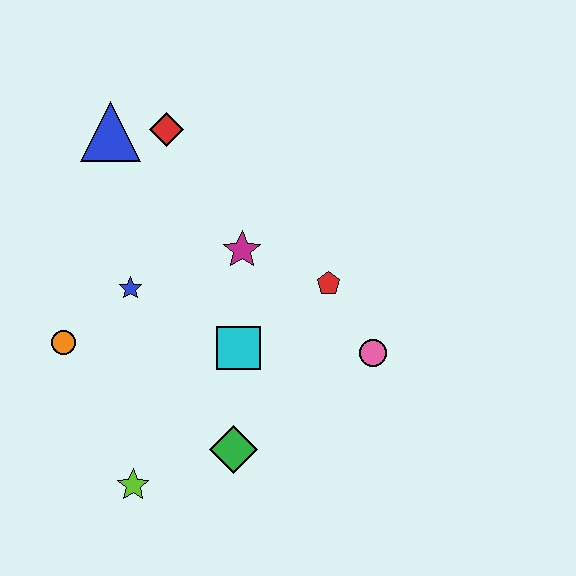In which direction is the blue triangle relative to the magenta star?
The blue triangle is to the left of the magenta star.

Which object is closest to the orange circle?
The blue star is closest to the orange circle.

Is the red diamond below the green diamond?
No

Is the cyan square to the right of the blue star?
Yes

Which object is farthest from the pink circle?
The blue triangle is farthest from the pink circle.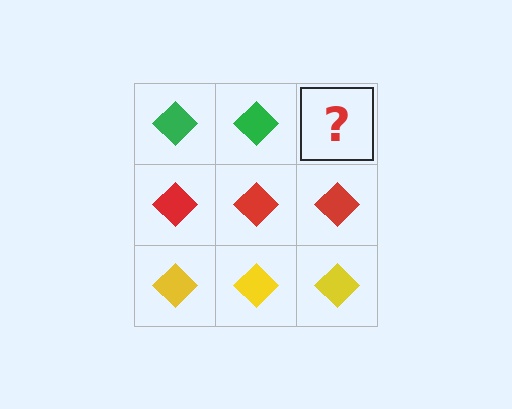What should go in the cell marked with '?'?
The missing cell should contain a green diamond.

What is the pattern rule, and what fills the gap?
The rule is that each row has a consistent color. The gap should be filled with a green diamond.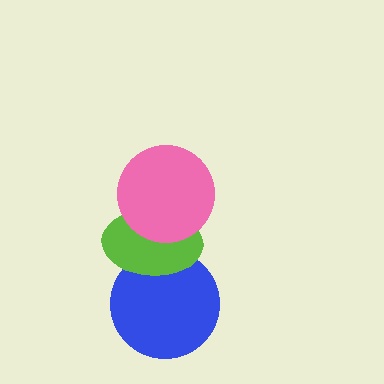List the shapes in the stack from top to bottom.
From top to bottom: the pink circle, the lime ellipse, the blue circle.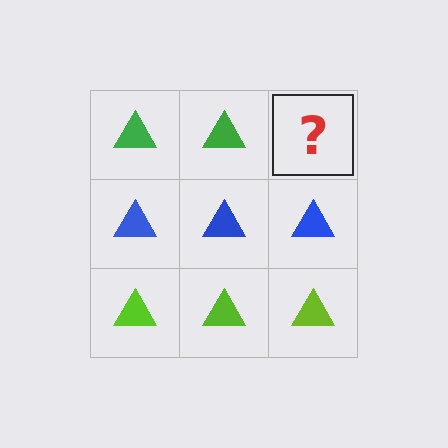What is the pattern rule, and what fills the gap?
The rule is that each row has a consistent color. The gap should be filled with a green triangle.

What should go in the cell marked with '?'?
The missing cell should contain a green triangle.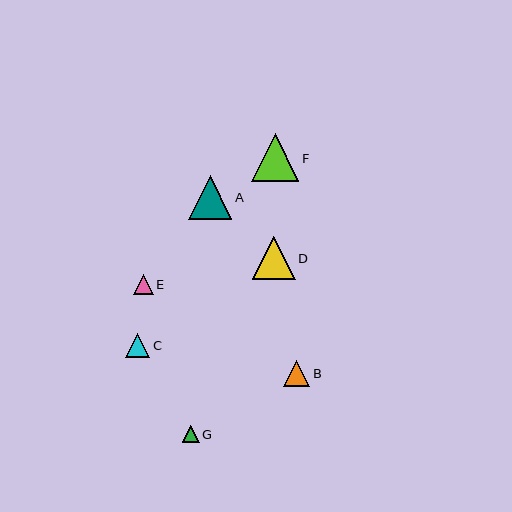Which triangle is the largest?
Triangle F is the largest with a size of approximately 48 pixels.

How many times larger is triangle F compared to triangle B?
Triangle F is approximately 1.8 times the size of triangle B.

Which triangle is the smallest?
Triangle G is the smallest with a size of approximately 17 pixels.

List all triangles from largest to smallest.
From largest to smallest: F, A, D, B, C, E, G.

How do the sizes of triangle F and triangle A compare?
Triangle F and triangle A are approximately the same size.